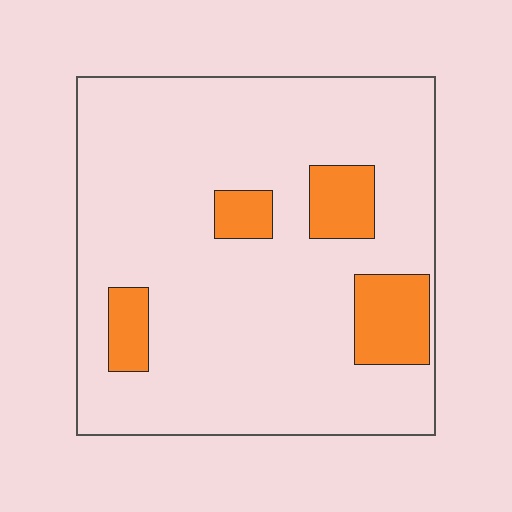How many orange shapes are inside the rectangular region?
4.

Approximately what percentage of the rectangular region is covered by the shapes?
Approximately 15%.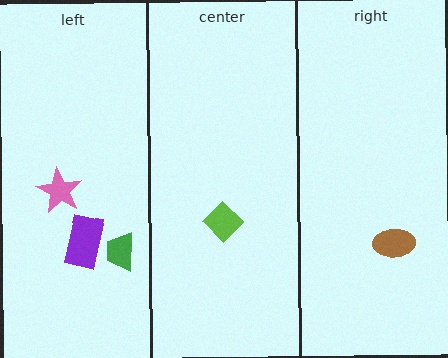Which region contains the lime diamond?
The center region.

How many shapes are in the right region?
1.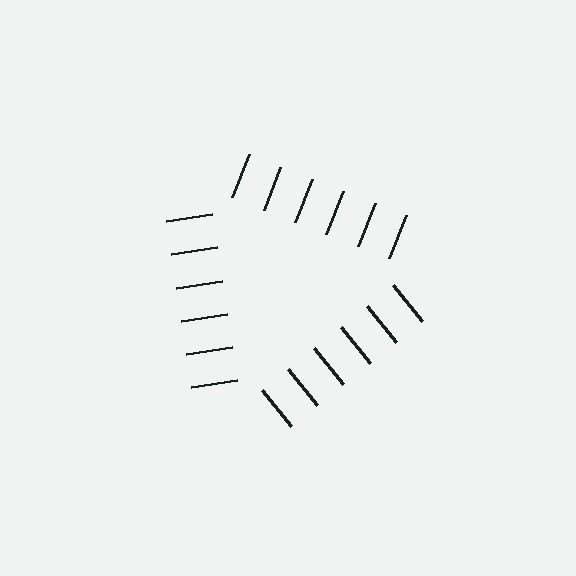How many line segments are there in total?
18 — 6 along each of the 3 edges.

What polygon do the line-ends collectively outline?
An illusory triangle — the line segments terminate on its edges but no continuous stroke is drawn.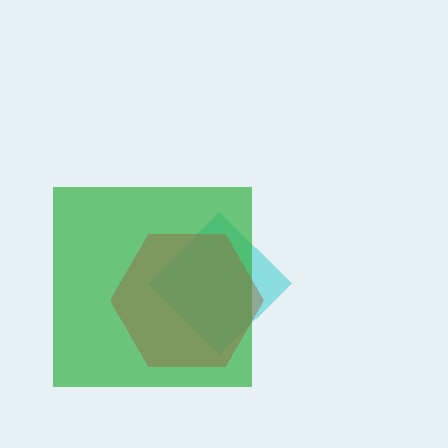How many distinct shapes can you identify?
There are 3 distinct shapes: a cyan diamond, a green square, a brown hexagon.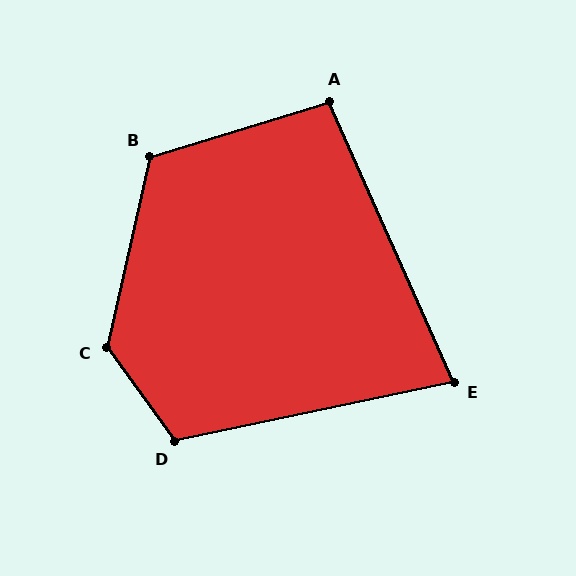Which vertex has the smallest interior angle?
E, at approximately 78 degrees.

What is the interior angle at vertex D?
Approximately 114 degrees (obtuse).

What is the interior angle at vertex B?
Approximately 120 degrees (obtuse).